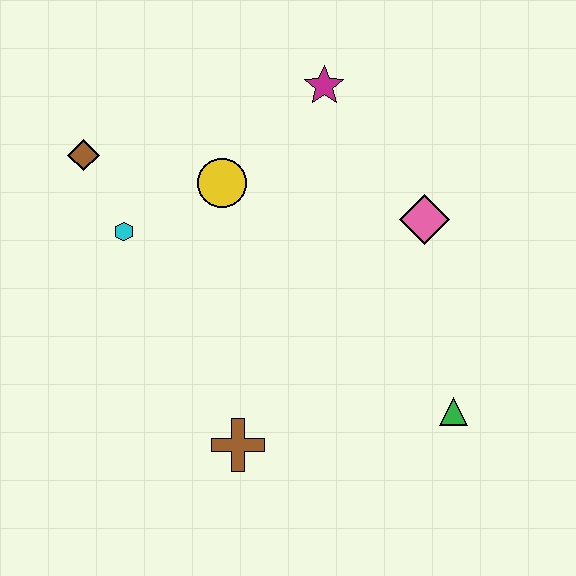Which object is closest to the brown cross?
The green triangle is closest to the brown cross.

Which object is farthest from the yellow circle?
The green triangle is farthest from the yellow circle.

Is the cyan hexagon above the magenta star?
No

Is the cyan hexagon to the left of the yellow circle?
Yes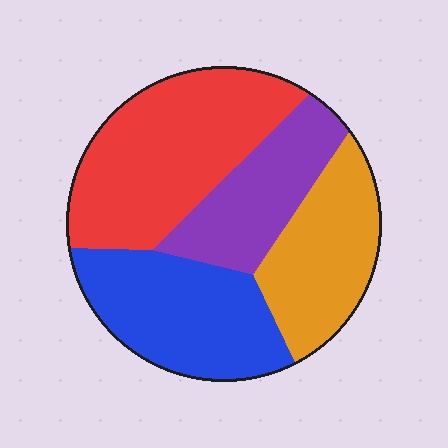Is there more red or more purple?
Red.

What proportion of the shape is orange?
Orange covers 22% of the shape.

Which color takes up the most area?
Red, at roughly 35%.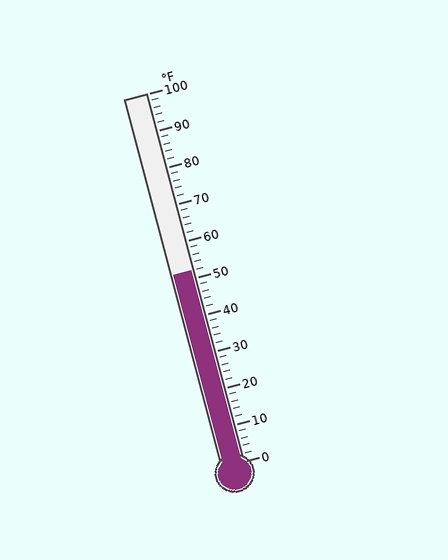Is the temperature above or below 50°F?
The temperature is above 50°F.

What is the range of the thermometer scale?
The thermometer scale ranges from 0°F to 100°F.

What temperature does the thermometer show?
The thermometer shows approximately 52°F.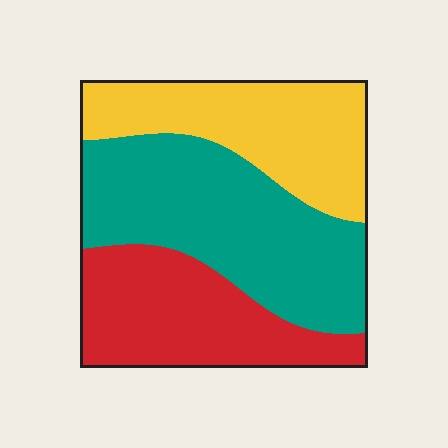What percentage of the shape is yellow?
Yellow covers 29% of the shape.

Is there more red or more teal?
Teal.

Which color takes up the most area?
Teal, at roughly 40%.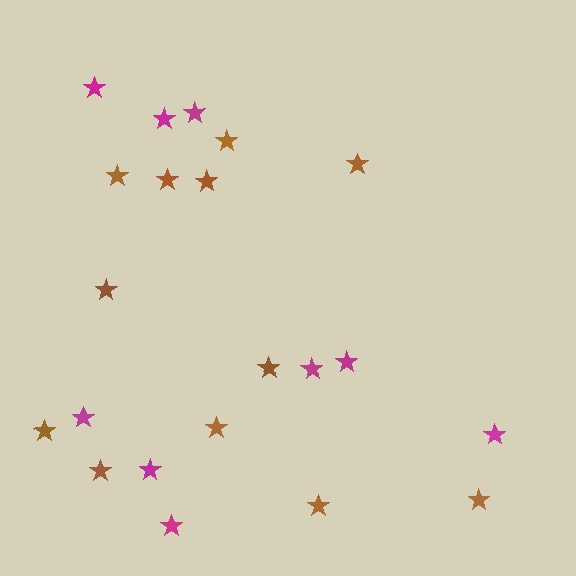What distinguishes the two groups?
There are 2 groups: one group of brown stars (12) and one group of magenta stars (9).